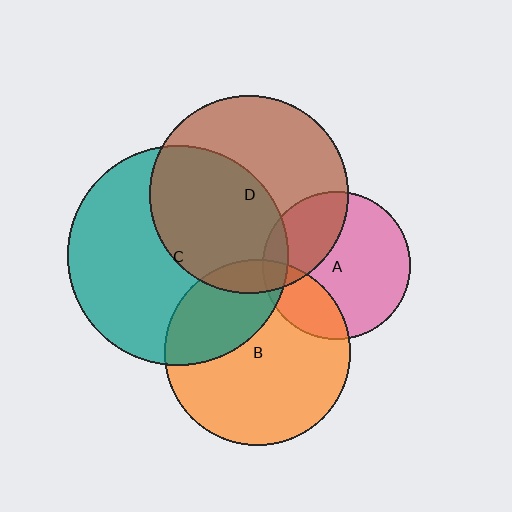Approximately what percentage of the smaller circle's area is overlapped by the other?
Approximately 30%.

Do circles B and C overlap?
Yes.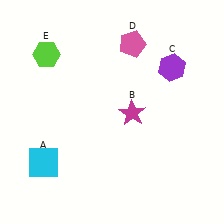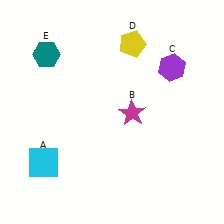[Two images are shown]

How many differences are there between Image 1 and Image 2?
There are 2 differences between the two images.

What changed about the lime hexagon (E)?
In Image 1, E is lime. In Image 2, it changed to teal.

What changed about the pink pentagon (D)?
In Image 1, D is pink. In Image 2, it changed to yellow.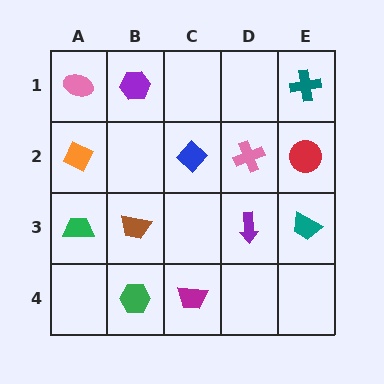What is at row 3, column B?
A brown trapezoid.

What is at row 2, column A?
An orange diamond.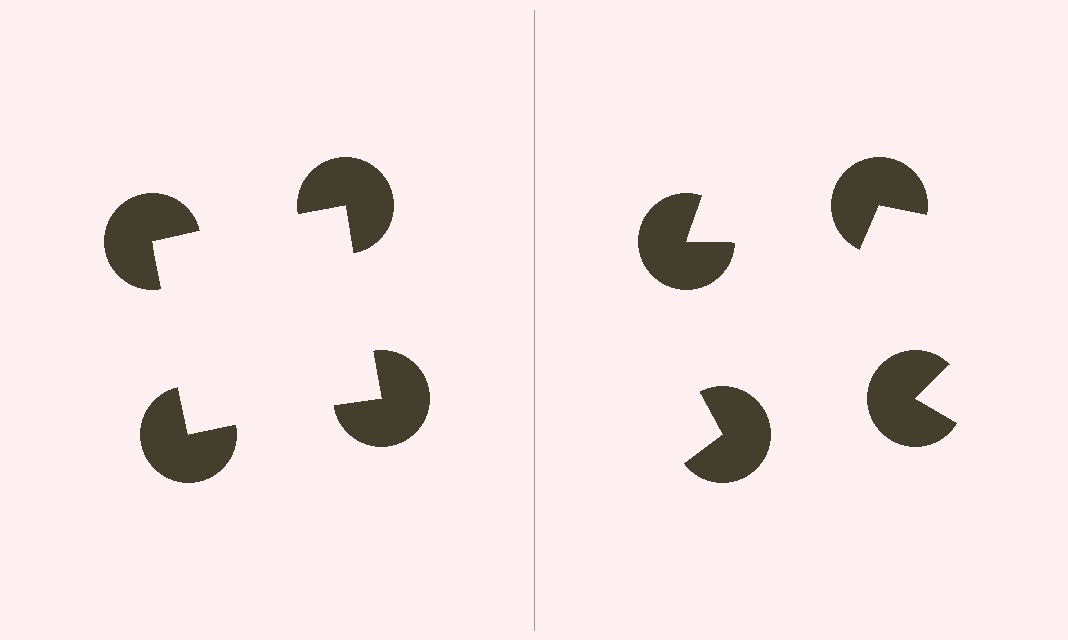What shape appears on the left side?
An illusory square.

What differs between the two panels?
The pac-man discs are positioned identically on both sides; only the wedge orientations differ. On the left they align to a square; on the right they are misaligned.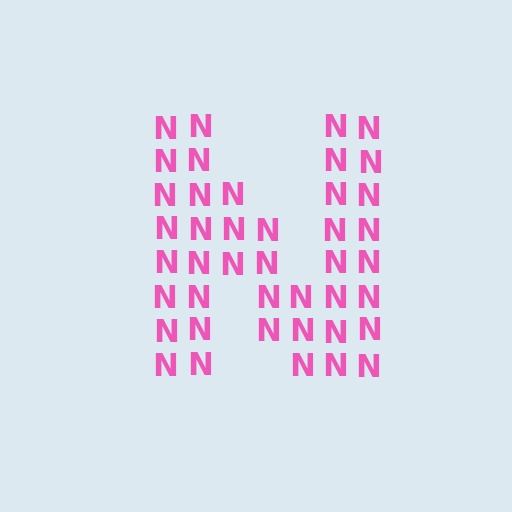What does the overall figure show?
The overall figure shows the letter N.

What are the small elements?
The small elements are letter N's.